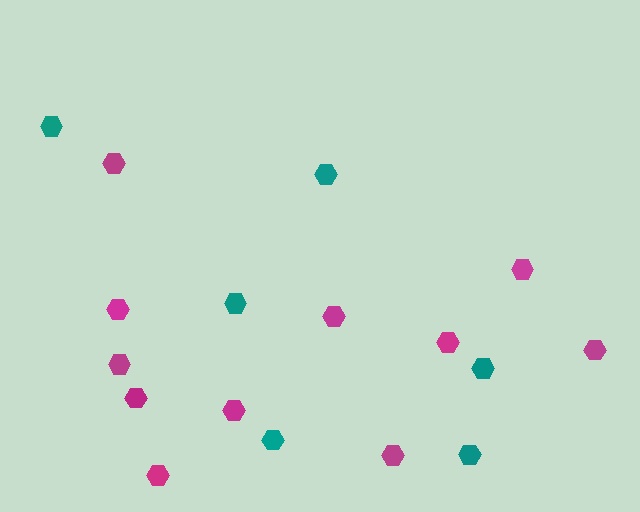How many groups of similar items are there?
There are 2 groups: one group of magenta hexagons (11) and one group of teal hexagons (6).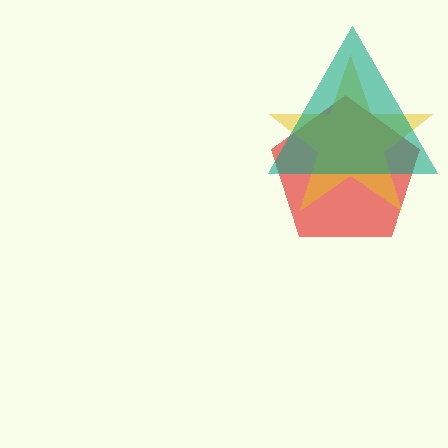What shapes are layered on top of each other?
The layered shapes are: a red pentagon, a yellow star, a teal triangle.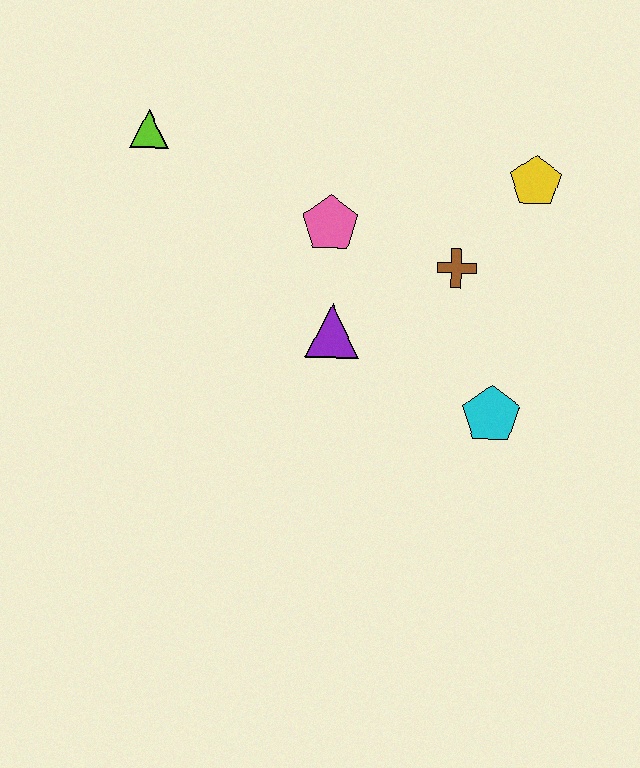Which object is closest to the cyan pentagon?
The brown cross is closest to the cyan pentagon.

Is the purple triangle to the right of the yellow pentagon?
No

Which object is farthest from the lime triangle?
The cyan pentagon is farthest from the lime triangle.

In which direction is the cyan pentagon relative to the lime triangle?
The cyan pentagon is to the right of the lime triangle.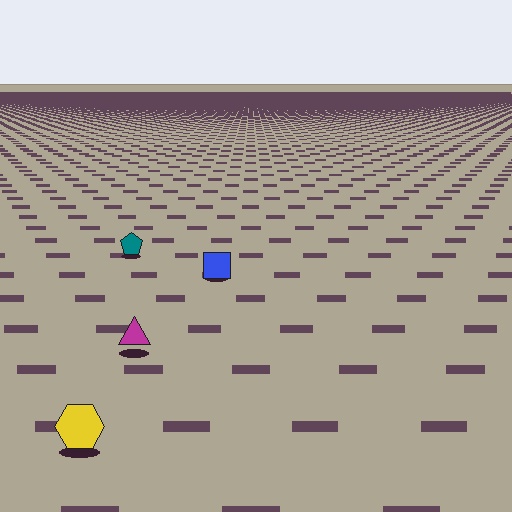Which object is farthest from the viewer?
The teal pentagon is farthest from the viewer. It appears smaller and the ground texture around it is denser.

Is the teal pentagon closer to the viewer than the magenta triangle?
No. The magenta triangle is closer — you can tell from the texture gradient: the ground texture is coarser near it.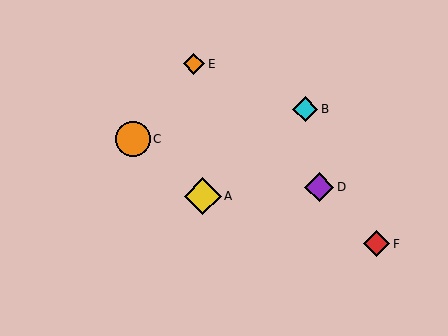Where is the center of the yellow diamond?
The center of the yellow diamond is at (203, 196).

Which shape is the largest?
The yellow diamond (labeled A) is the largest.